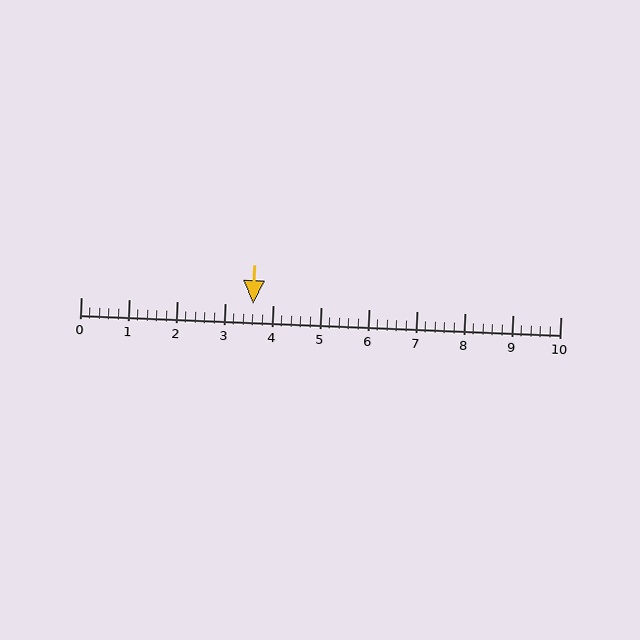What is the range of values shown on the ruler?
The ruler shows values from 0 to 10.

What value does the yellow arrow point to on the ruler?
The yellow arrow points to approximately 3.6.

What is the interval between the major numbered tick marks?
The major tick marks are spaced 1 units apart.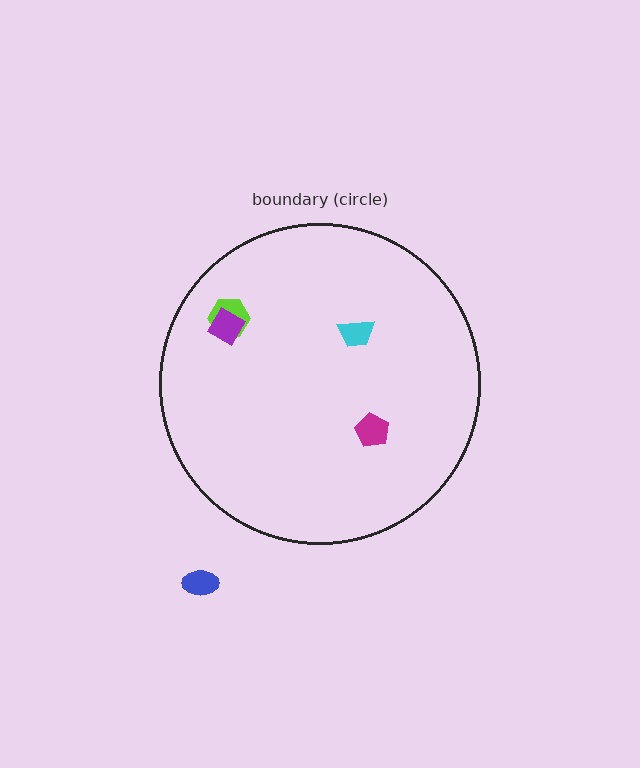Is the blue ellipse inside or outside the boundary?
Outside.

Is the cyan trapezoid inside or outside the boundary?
Inside.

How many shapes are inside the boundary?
4 inside, 1 outside.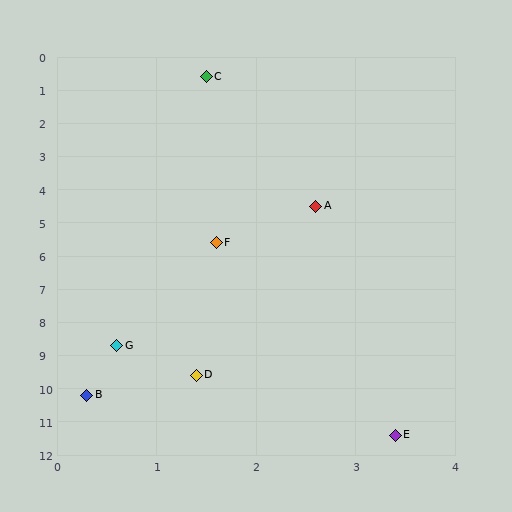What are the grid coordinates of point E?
Point E is at approximately (3.4, 11.4).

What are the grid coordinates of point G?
Point G is at approximately (0.6, 8.7).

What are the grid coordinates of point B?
Point B is at approximately (0.3, 10.2).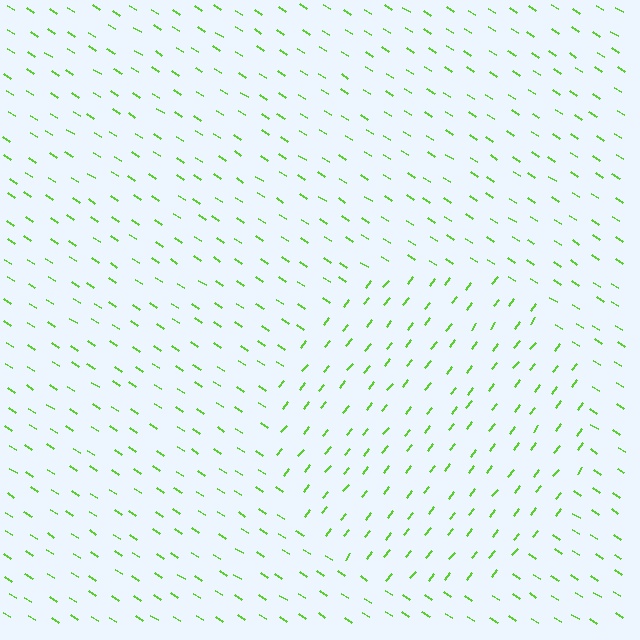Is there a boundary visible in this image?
Yes, there is a texture boundary formed by a change in line orientation.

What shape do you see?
I see a circle.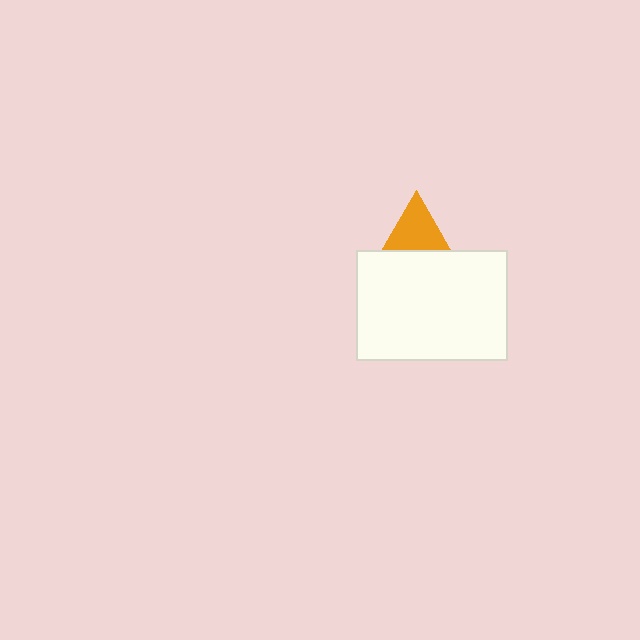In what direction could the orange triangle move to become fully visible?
The orange triangle could move up. That would shift it out from behind the white rectangle entirely.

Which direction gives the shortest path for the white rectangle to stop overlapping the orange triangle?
Moving down gives the shortest separation.